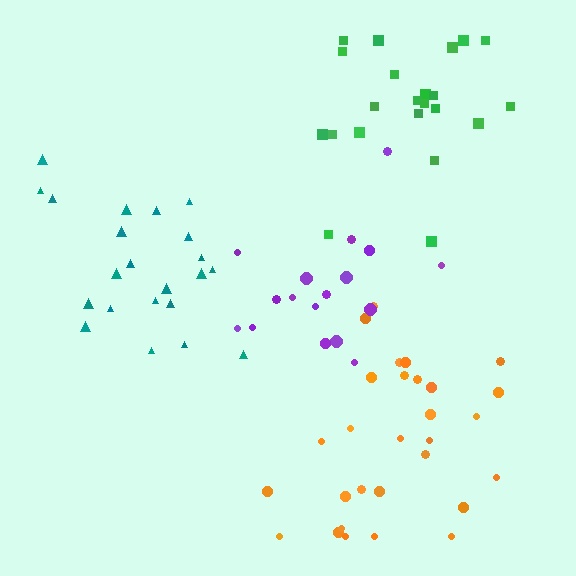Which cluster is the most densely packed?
Orange.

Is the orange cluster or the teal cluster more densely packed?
Orange.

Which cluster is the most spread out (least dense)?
Purple.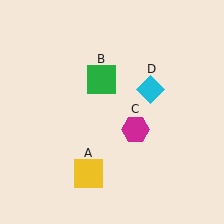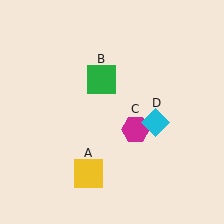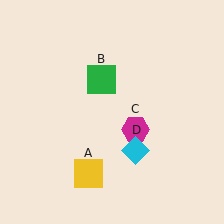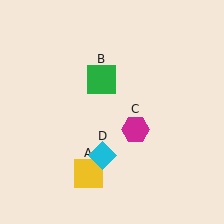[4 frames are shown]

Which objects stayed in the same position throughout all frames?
Yellow square (object A) and green square (object B) and magenta hexagon (object C) remained stationary.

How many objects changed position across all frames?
1 object changed position: cyan diamond (object D).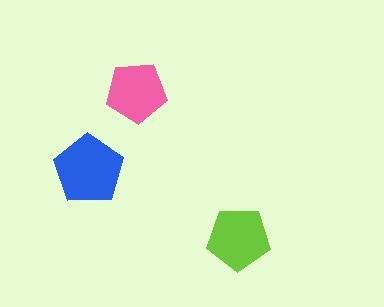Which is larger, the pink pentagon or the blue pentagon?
The blue one.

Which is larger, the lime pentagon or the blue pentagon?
The blue one.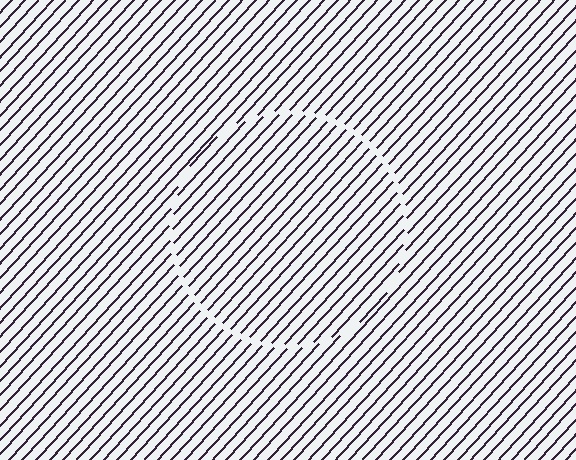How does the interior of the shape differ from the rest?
The interior of the shape contains the same grating, shifted by half a period — the contour is defined by the phase discontinuity where line-ends from the inner and outer gratings abut.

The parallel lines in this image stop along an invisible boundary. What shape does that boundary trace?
An illusory circle. The interior of the shape contains the same grating, shifted by half a period — the contour is defined by the phase discontinuity where line-ends from the inner and outer gratings abut.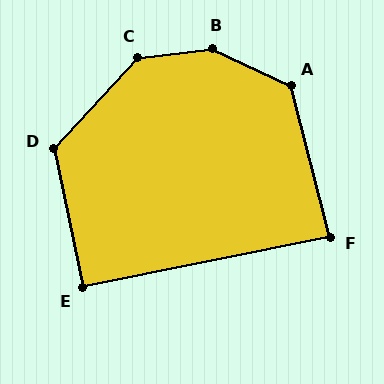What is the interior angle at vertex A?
Approximately 130 degrees (obtuse).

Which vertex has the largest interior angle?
B, at approximately 147 degrees.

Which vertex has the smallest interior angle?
F, at approximately 87 degrees.